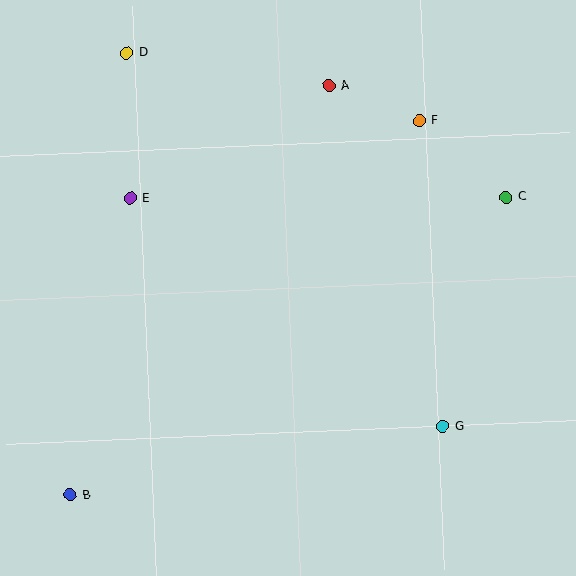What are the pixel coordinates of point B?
Point B is at (70, 495).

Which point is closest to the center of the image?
Point E at (130, 198) is closest to the center.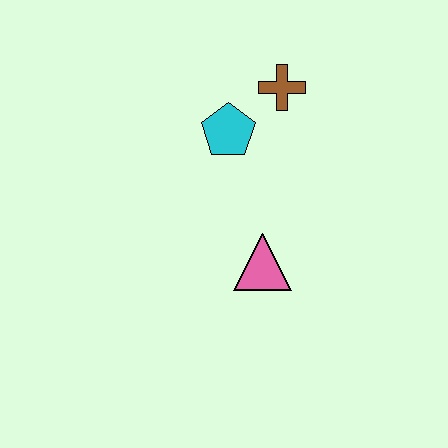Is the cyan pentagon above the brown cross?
No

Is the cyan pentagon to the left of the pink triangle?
Yes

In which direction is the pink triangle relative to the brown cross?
The pink triangle is below the brown cross.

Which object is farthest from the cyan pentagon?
The pink triangle is farthest from the cyan pentagon.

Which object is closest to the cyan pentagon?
The brown cross is closest to the cyan pentagon.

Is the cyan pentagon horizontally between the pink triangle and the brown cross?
No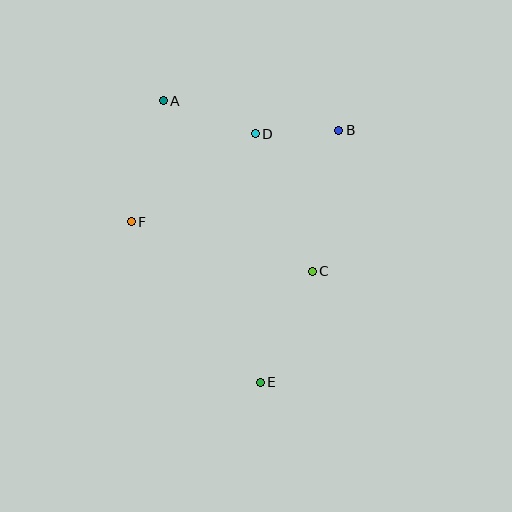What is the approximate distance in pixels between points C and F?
The distance between C and F is approximately 188 pixels.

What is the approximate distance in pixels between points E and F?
The distance between E and F is approximately 206 pixels.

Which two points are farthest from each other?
Points A and E are farthest from each other.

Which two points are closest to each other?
Points B and D are closest to each other.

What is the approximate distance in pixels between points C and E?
The distance between C and E is approximately 122 pixels.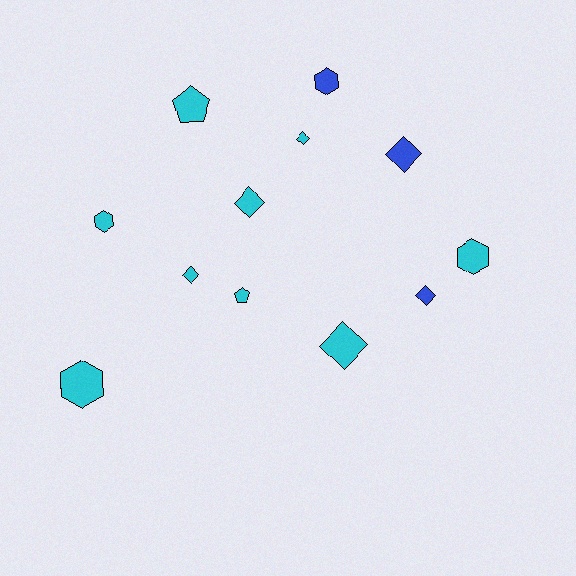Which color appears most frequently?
Cyan, with 9 objects.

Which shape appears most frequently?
Diamond, with 6 objects.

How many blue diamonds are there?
There are 2 blue diamonds.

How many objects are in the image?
There are 12 objects.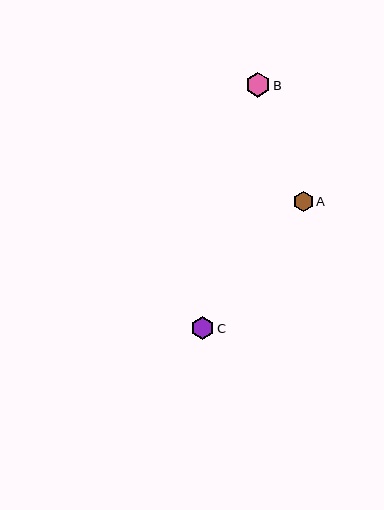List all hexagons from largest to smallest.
From largest to smallest: B, C, A.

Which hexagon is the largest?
Hexagon B is the largest with a size of approximately 25 pixels.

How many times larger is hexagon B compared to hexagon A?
Hexagon B is approximately 1.2 times the size of hexagon A.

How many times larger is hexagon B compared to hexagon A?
Hexagon B is approximately 1.2 times the size of hexagon A.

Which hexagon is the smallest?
Hexagon A is the smallest with a size of approximately 21 pixels.